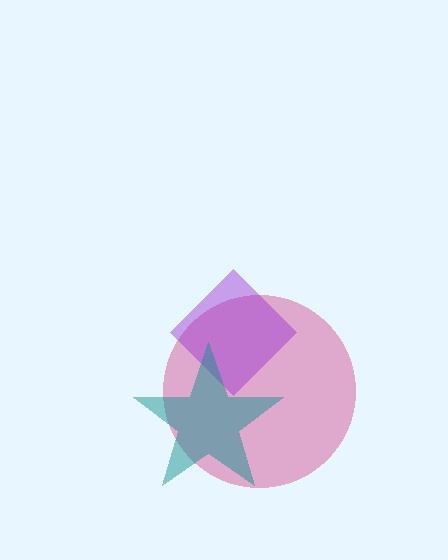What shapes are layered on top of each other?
The layered shapes are: a magenta circle, a purple diamond, a teal star.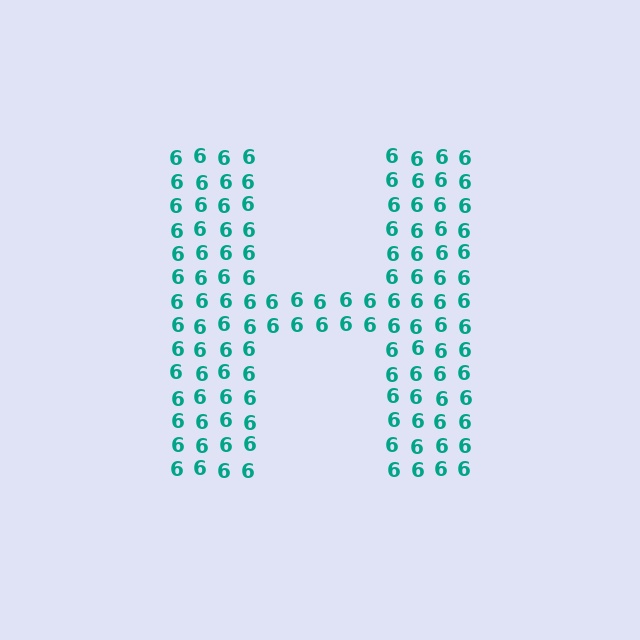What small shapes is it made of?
It is made of small digit 6's.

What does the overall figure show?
The overall figure shows the letter H.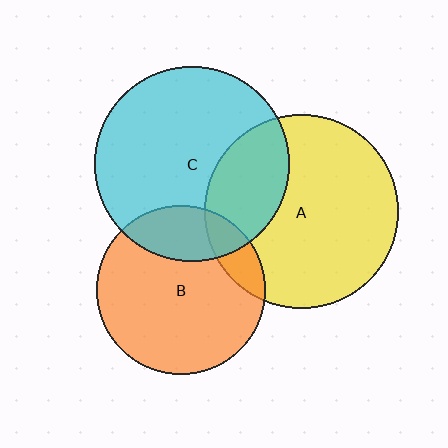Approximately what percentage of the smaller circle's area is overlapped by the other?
Approximately 15%.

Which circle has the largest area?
Circle C (cyan).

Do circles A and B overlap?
Yes.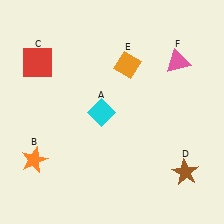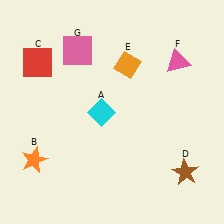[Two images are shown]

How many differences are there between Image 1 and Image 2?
There is 1 difference between the two images.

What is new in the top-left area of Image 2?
A pink square (G) was added in the top-left area of Image 2.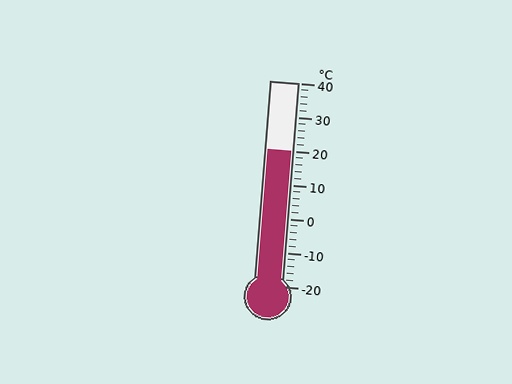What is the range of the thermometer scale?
The thermometer scale ranges from -20°C to 40°C.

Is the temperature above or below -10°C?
The temperature is above -10°C.